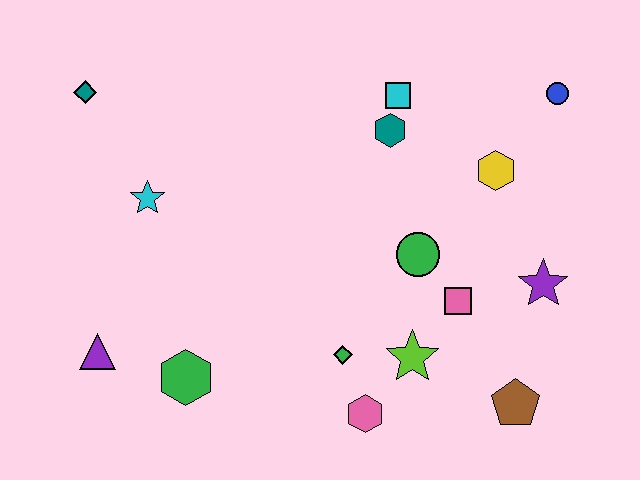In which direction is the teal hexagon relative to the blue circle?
The teal hexagon is to the left of the blue circle.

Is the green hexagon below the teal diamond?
Yes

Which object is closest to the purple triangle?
The green hexagon is closest to the purple triangle.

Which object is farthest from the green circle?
The teal diamond is farthest from the green circle.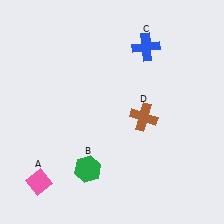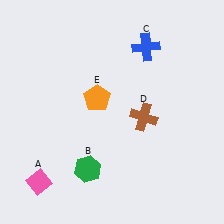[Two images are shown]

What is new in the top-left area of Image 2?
An orange pentagon (E) was added in the top-left area of Image 2.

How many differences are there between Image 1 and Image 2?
There is 1 difference between the two images.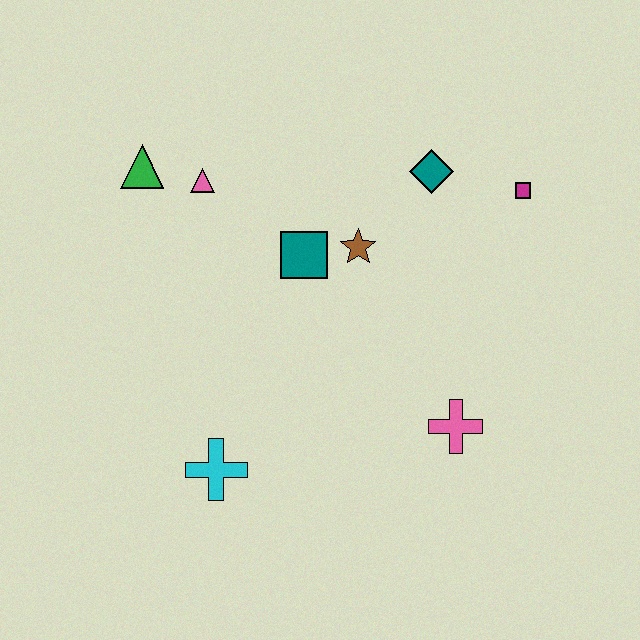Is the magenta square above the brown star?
Yes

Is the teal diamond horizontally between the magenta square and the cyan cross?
Yes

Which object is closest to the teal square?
The brown star is closest to the teal square.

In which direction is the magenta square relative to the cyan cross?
The magenta square is to the right of the cyan cross.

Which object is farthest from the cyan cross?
The magenta square is farthest from the cyan cross.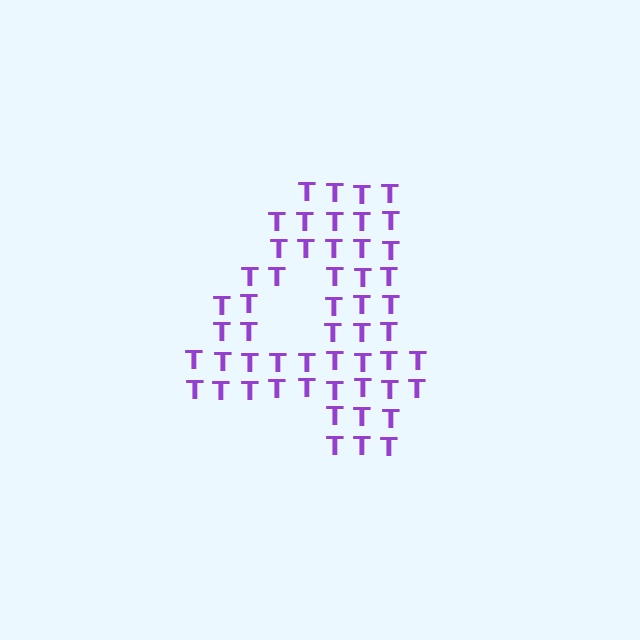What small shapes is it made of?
It is made of small letter T's.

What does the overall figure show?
The overall figure shows the digit 4.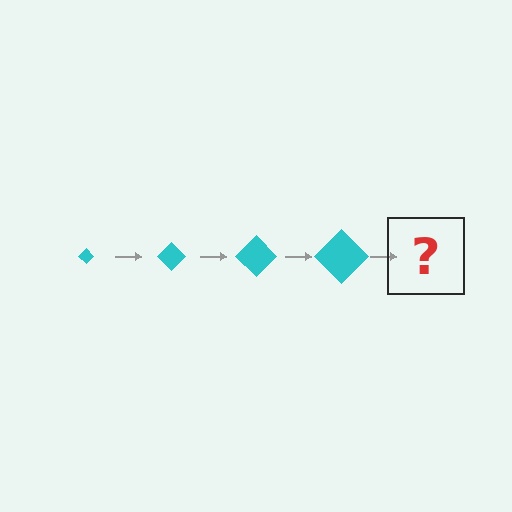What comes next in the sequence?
The next element should be a cyan diamond, larger than the previous one.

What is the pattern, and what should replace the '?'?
The pattern is that the diamond gets progressively larger each step. The '?' should be a cyan diamond, larger than the previous one.